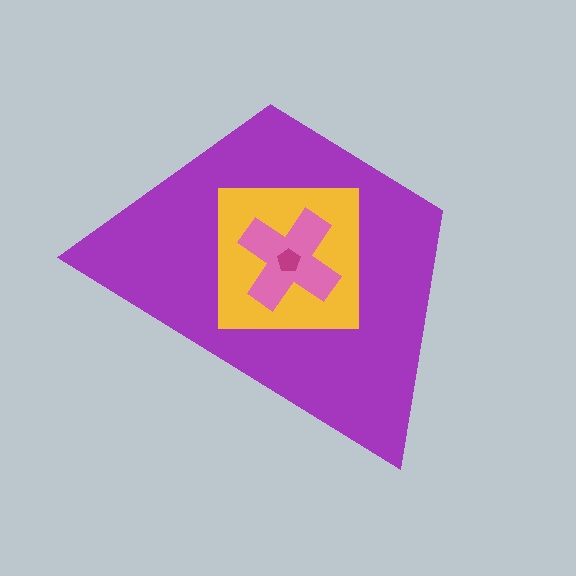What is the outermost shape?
The purple trapezoid.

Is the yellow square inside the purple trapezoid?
Yes.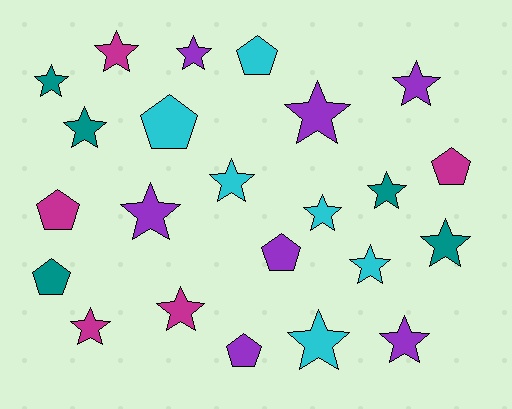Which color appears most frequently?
Purple, with 7 objects.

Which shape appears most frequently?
Star, with 16 objects.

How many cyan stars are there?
There are 4 cyan stars.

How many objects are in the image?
There are 23 objects.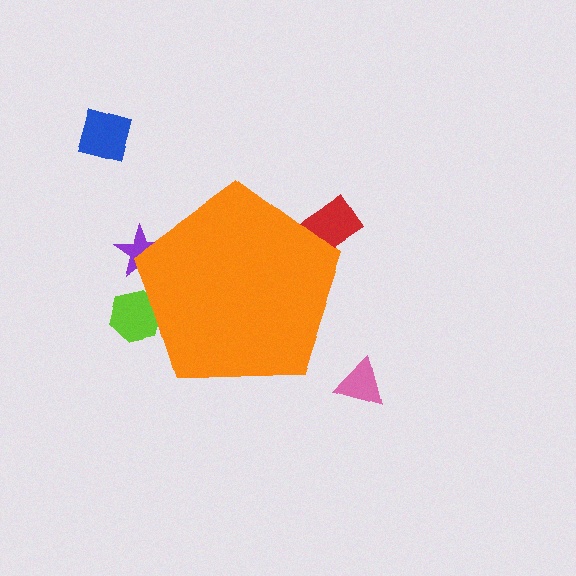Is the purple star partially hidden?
Yes, the purple star is partially hidden behind the orange pentagon.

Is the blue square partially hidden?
No, the blue square is fully visible.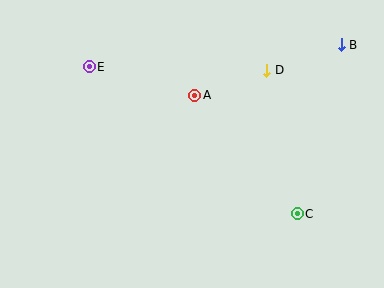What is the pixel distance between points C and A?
The distance between C and A is 157 pixels.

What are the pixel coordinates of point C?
Point C is at (297, 214).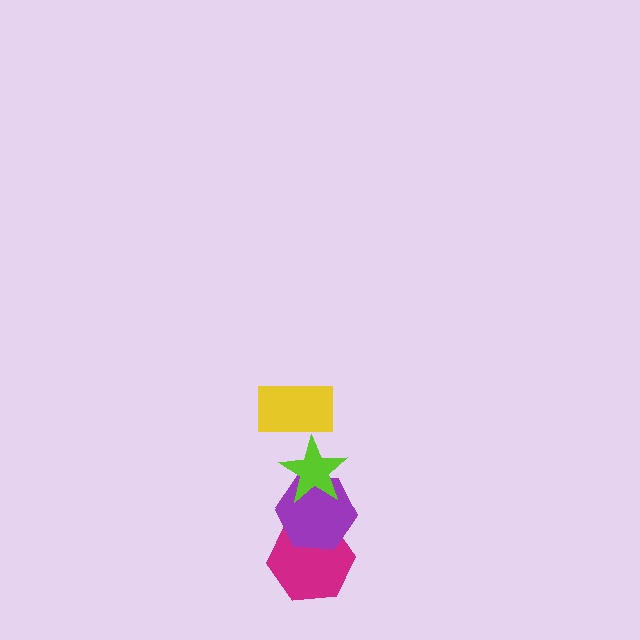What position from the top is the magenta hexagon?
The magenta hexagon is 4th from the top.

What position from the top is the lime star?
The lime star is 2nd from the top.